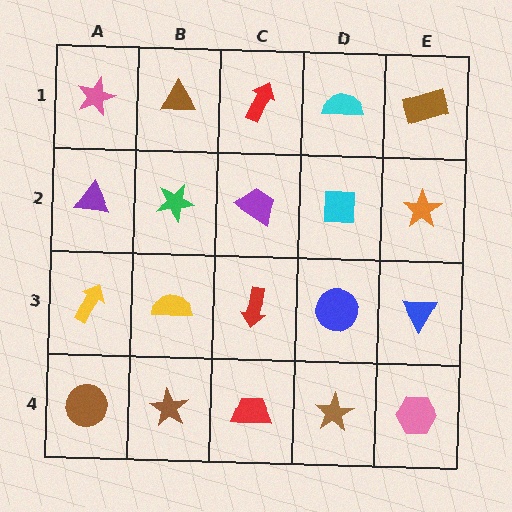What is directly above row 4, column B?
A yellow semicircle.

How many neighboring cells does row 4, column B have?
3.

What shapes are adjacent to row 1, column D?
A cyan square (row 2, column D), a red arrow (row 1, column C), a brown rectangle (row 1, column E).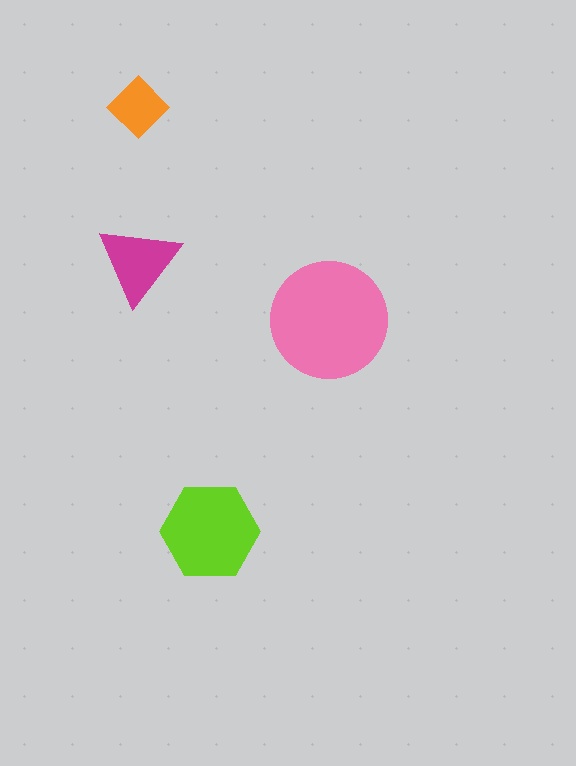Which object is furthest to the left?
The magenta triangle is leftmost.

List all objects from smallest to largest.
The orange diamond, the magenta triangle, the lime hexagon, the pink circle.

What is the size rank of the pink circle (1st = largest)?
1st.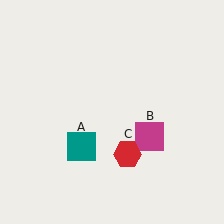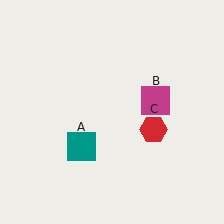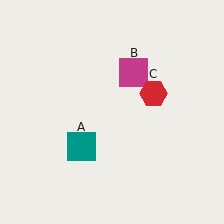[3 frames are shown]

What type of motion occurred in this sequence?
The magenta square (object B), red hexagon (object C) rotated counterclockwise around the center of the scene.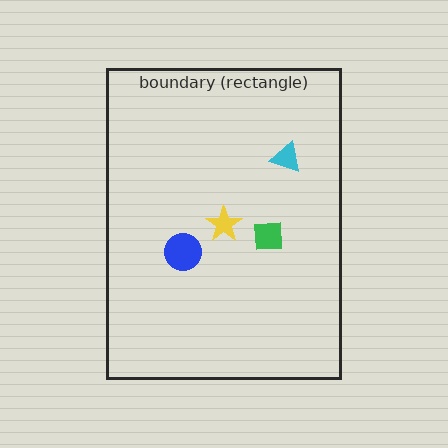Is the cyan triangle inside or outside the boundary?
Inside.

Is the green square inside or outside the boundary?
Inside.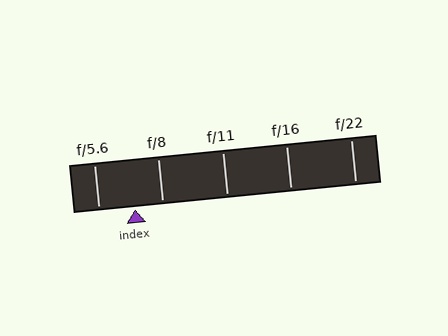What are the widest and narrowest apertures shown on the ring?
The widest aperture shown is f/5.6 and the narrowest is f/22.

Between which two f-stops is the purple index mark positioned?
The index mark is between f/5.6 and f/8.